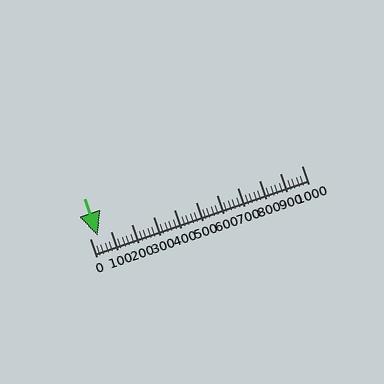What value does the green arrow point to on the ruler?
The green arrow points to approximately 36.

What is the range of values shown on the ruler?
The ruler shows values from 0 to 1000.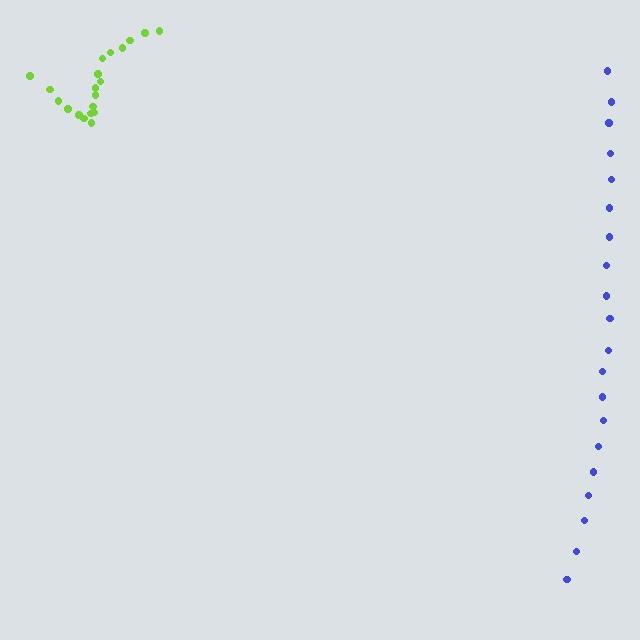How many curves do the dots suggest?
There are 2 distinct paths.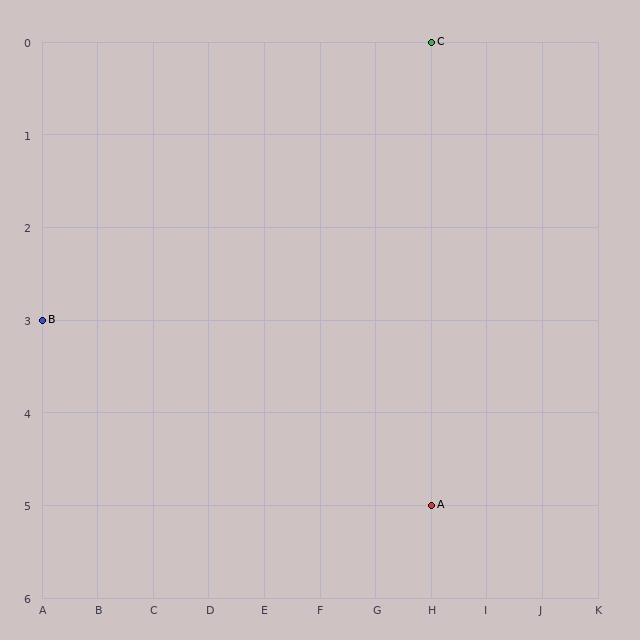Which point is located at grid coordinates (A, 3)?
Point B is at (A, 3).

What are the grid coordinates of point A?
Point A is at grid coordinates (H, 5).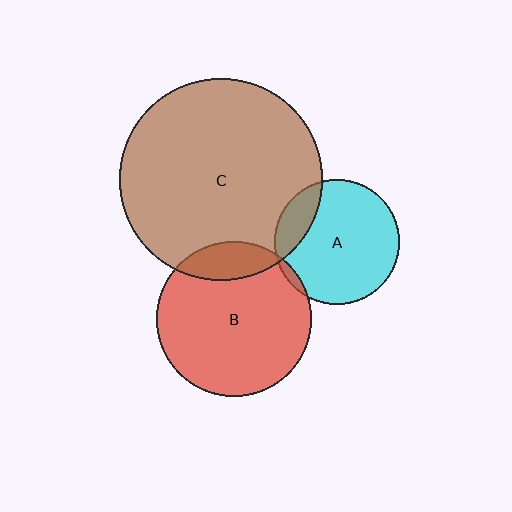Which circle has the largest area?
Circle C (brown).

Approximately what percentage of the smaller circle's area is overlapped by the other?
Approximately 15%.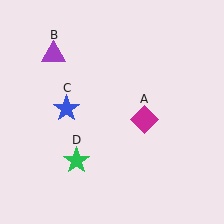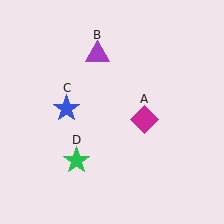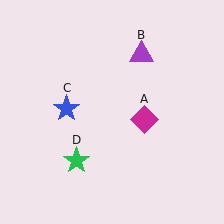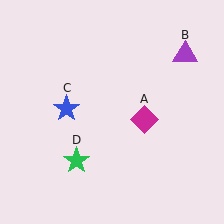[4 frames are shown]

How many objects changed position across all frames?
1 object changed position: purple triangle (object B).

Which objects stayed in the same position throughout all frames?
Magenta diamond (object A) and blue star (object C) and green star (object D) remained stationary.